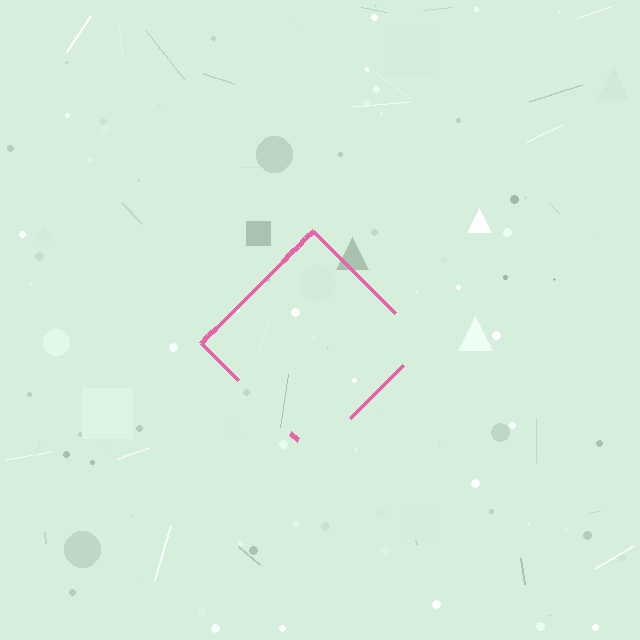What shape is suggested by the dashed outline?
The dashed outline suggests a diamond.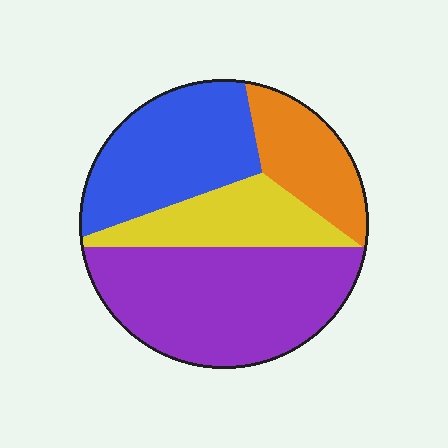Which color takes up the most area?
Purple, at roughly 40%.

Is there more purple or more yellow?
Purple.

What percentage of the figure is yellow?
Yellow takes up about one sixth (1/6) of the figure.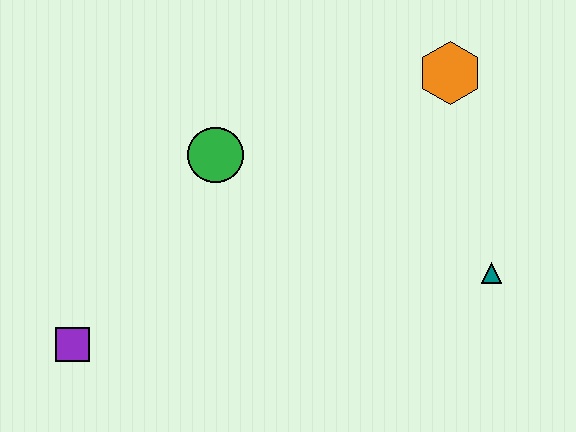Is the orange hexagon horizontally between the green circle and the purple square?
No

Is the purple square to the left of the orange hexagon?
Yes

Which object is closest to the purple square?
The green circle is closest to the purple square.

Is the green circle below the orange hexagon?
Yes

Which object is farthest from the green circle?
The teal triangle is farthest from the green circle.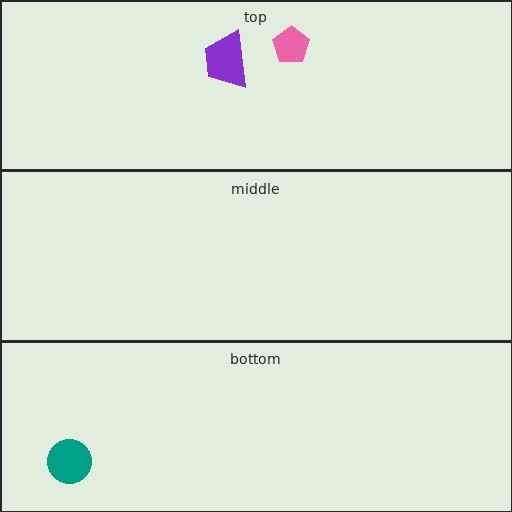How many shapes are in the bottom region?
1.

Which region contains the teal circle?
The bottom region.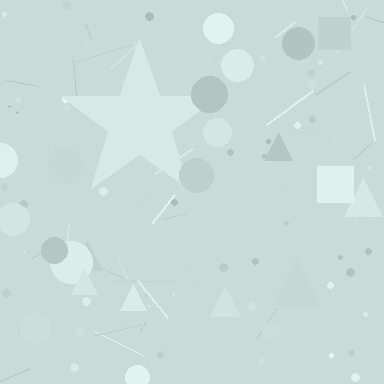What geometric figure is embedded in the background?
A star is embedded in the background.